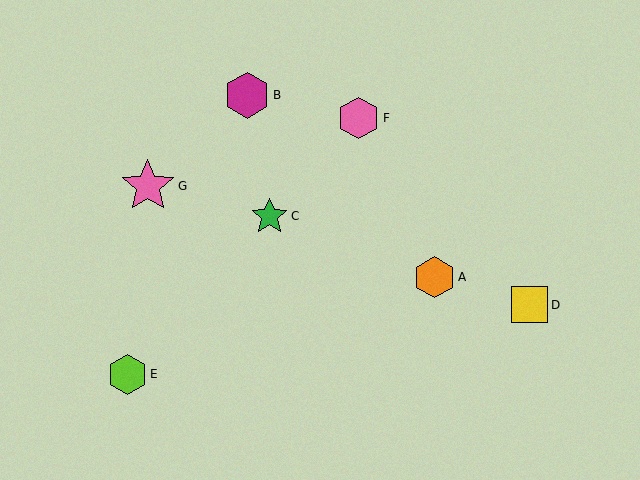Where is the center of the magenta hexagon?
The center of the magenta hexagon is at (247, 95).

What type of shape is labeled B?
Shape B is a magenta hexagon.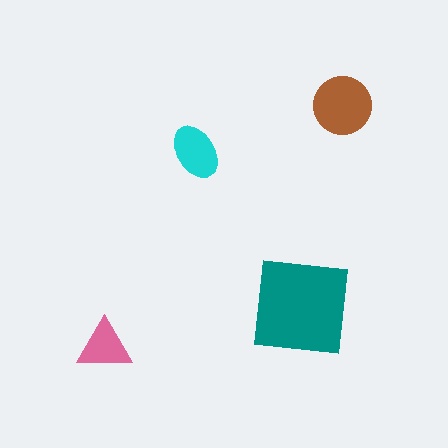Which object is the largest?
The teal square.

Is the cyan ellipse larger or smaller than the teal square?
Smaller.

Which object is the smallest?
The pink triangle.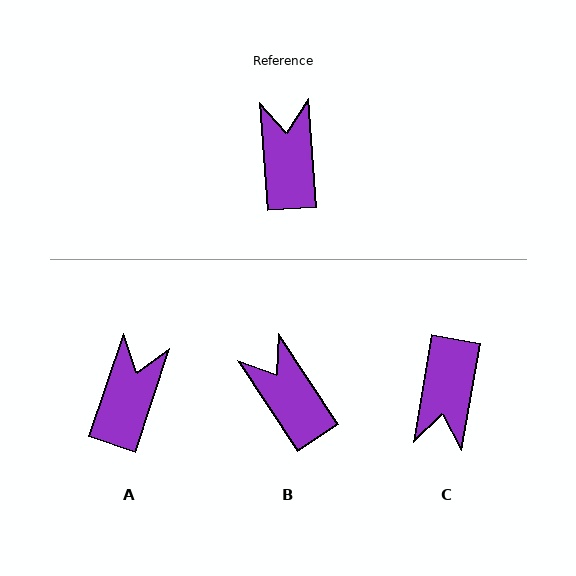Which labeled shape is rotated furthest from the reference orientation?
C, about 166 degrees away.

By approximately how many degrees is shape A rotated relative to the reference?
Approximately 23 degrees clockwise.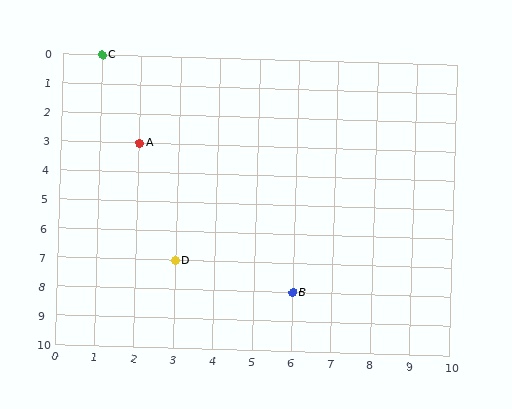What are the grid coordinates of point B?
Point B is at grid coordinates (6, 8).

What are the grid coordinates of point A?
Point A is at grid coordinates (2, 3).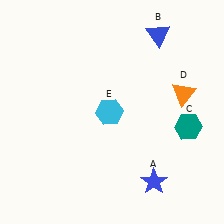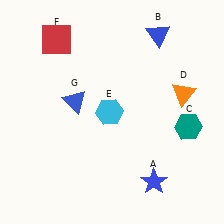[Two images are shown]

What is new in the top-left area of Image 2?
A red square (F) was added in the top-left area of Image 2.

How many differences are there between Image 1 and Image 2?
There are 2 differences between the two images.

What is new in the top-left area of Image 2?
A blue triangle (G) was added in the top-left area of Image 2.